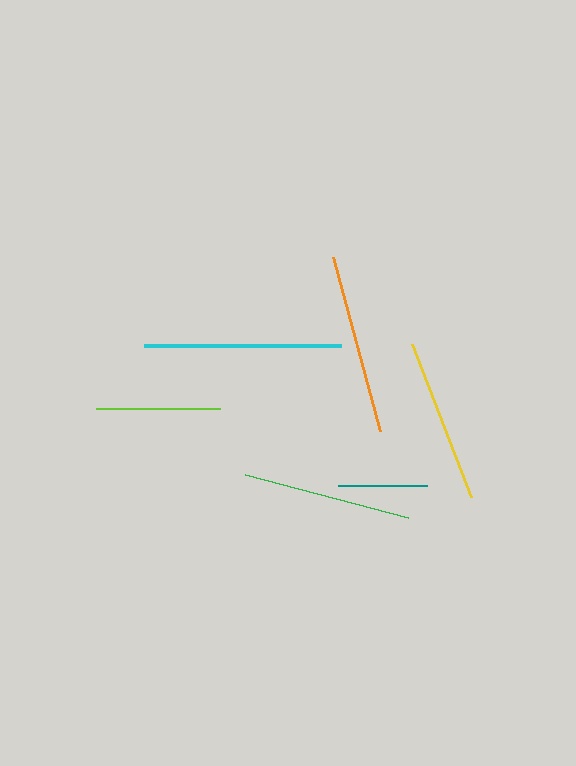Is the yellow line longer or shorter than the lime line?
The yellow line is longer than the lime line.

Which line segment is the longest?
The cyan line is the longest at approximately 197 pixels.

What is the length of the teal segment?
The teal segment is approximately 89 pixels long.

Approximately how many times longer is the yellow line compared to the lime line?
The yellow line is approximately 1.3 times the length of the lime line.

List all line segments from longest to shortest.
From longest to shortest: cyan, orange, green, yellow, lime, teal.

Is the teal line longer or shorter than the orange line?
The orange line is longer than the teal line.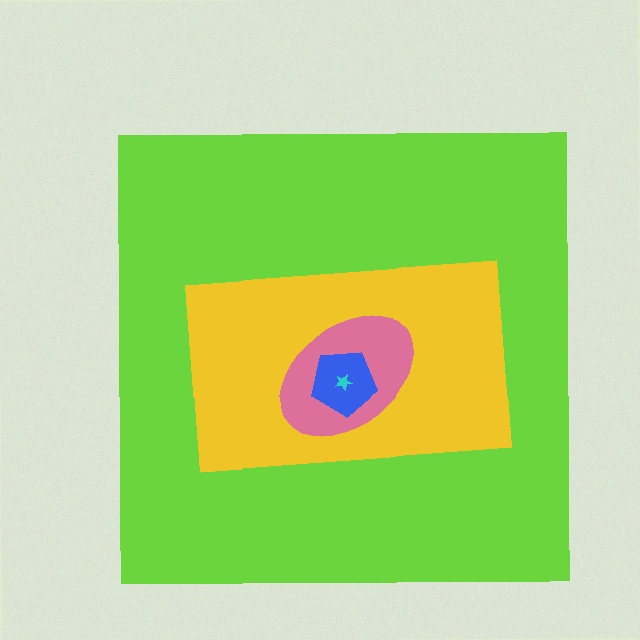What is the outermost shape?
The lime square.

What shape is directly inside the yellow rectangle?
The pink ellipse.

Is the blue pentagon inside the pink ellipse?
Yes.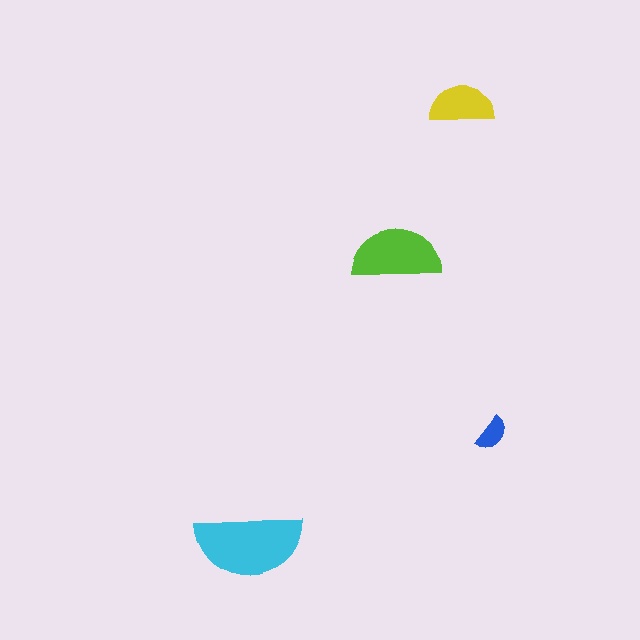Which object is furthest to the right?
The blue semicircle is rightmost.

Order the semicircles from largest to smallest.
the cyan one, the lime one, the yellow one, the blue one.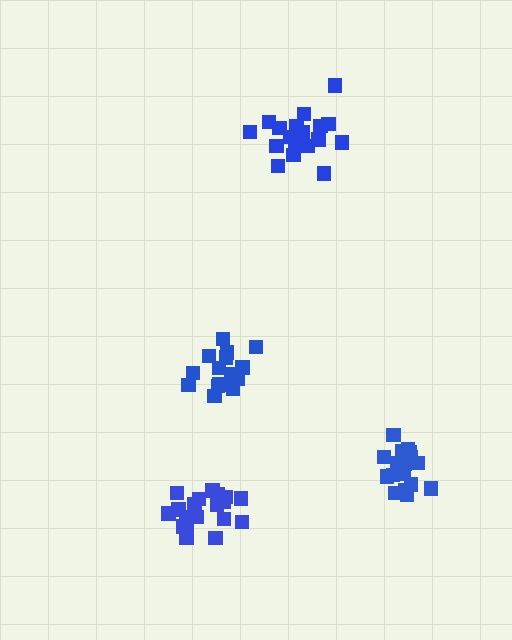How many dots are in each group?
Group 1: 16 dots, Group 2: 21 dots, Group 3: 19 dots, Group 4: 20 dots (76 total).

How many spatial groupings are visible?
There are 4 spatial groupings.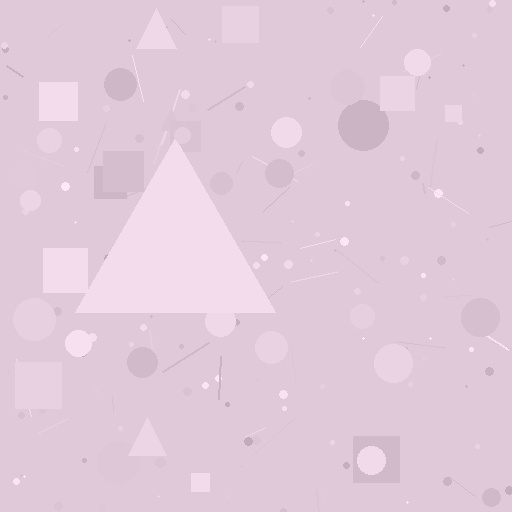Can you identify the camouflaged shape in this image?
The camouflaged shape is a triangle.